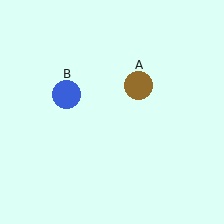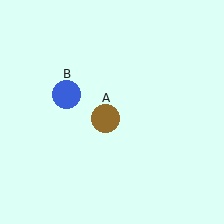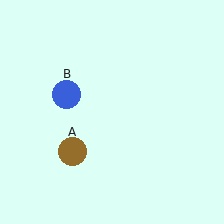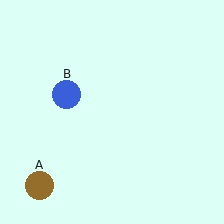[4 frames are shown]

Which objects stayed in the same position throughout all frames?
Blue circle (object B) remained stationary.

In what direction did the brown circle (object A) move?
The brown circle (object A) moved down and to the left.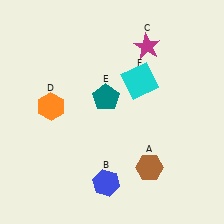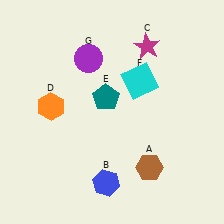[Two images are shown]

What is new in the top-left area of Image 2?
A purple circle (G) was added in the top-left area of Image 2.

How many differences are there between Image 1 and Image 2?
There is 1 difference between the two images.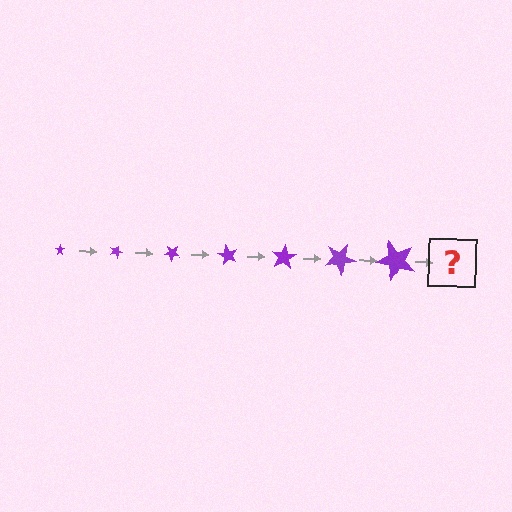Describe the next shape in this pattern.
It should be a star, larger than the previous one and rotated 140 degrees from the start.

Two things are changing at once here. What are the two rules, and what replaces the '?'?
The two rules are that the star grows larger each step and it rotates 20 degrees each step. The '?' should be a star, larger than the previous one and rotated 140 degrees from the start.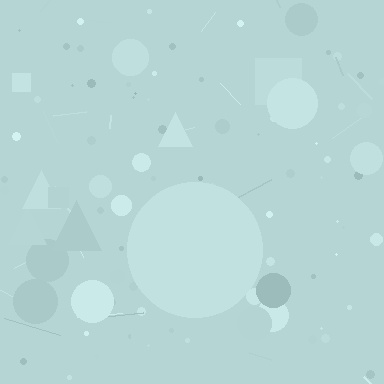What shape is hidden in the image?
A circle is hidden in the image.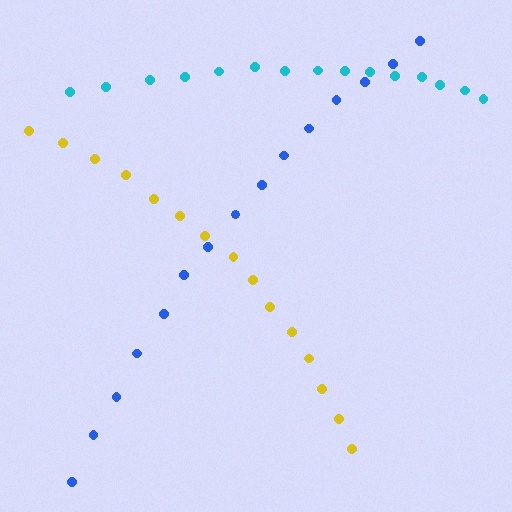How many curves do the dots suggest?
There are 3 distinct paths.